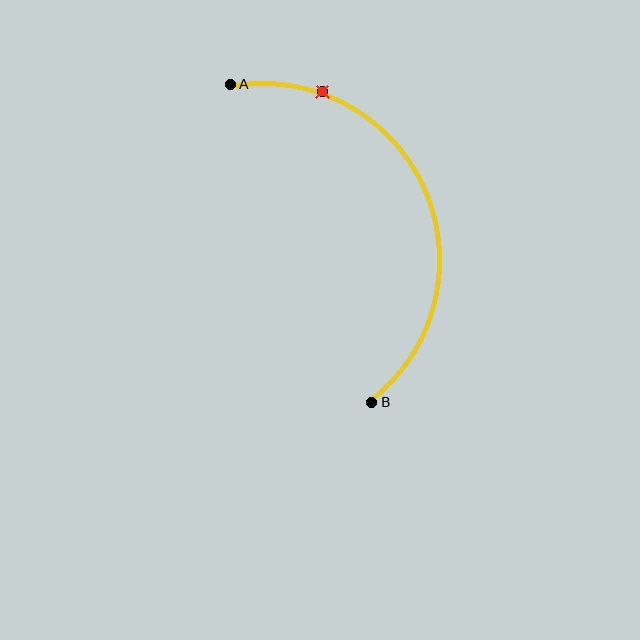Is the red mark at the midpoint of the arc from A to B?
No. The red mark lies on the arc but is closer to endpoint A. The arc midpoint would be at the point on the curve equidistant along the arc from both A and B.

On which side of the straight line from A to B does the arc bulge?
The arc bulges to the right of the straight line connecting A and B.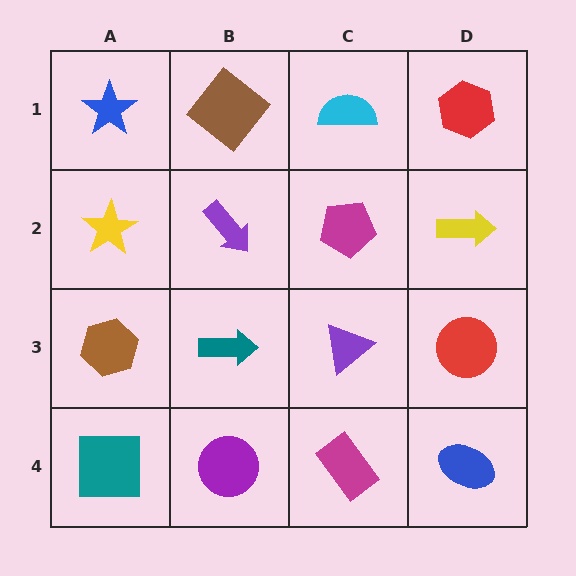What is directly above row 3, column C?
A magenta pentagon.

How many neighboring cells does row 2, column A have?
3.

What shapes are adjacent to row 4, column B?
A teal arrow (row 3, column B), a teal square (row 4, column A), a magenta rectangle (row 4, column C).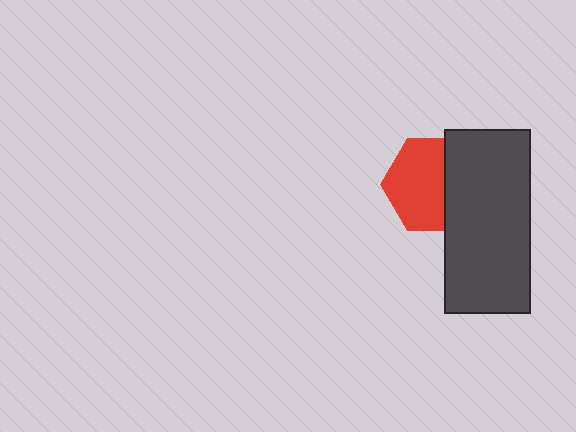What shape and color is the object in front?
The object in front is a dark gray rectangle.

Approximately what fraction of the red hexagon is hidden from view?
Roughly 37% of the red hexagon is hidden behind the dark gray rectangle.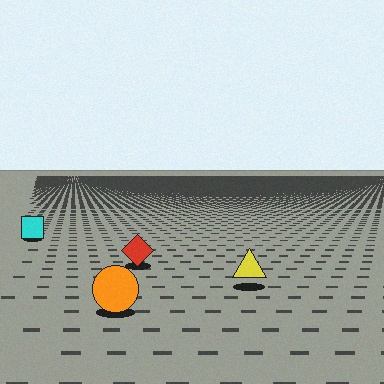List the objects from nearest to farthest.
From nearest to farthest: the orange circle, the yellow triangle, the red diamond, the cyan square.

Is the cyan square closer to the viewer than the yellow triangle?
No. The yellow triangle is closer — you can tell from the texture gradient: the ground texture is coarser near it.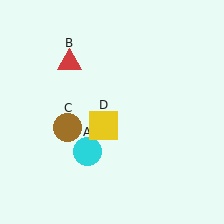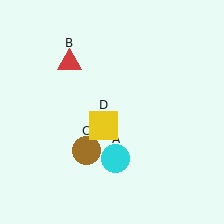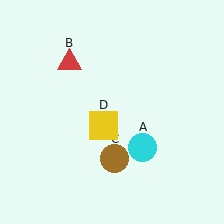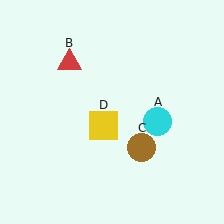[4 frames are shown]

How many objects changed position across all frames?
2 objects changed position: cyan circle (object A), brown circle (object C).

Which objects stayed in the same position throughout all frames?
Red triangle (object B) and yellow square (object D) remained stationary.